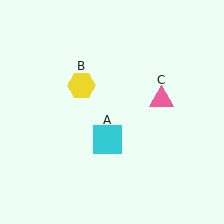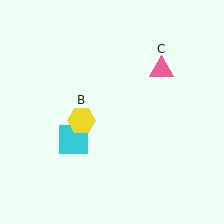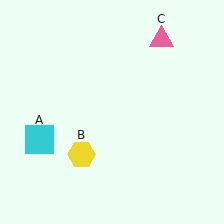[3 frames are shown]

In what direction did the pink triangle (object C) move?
The pink triangle (object C) moved up.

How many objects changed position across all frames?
3 objects changed position: cyan square (object A), yellow hexagon (object B), pink triangle (object C).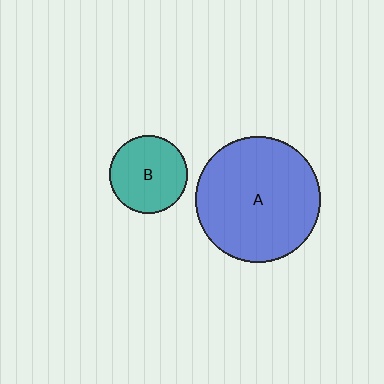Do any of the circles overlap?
No, none of the circles overlap.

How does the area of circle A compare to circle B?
Approximately 2.6 times.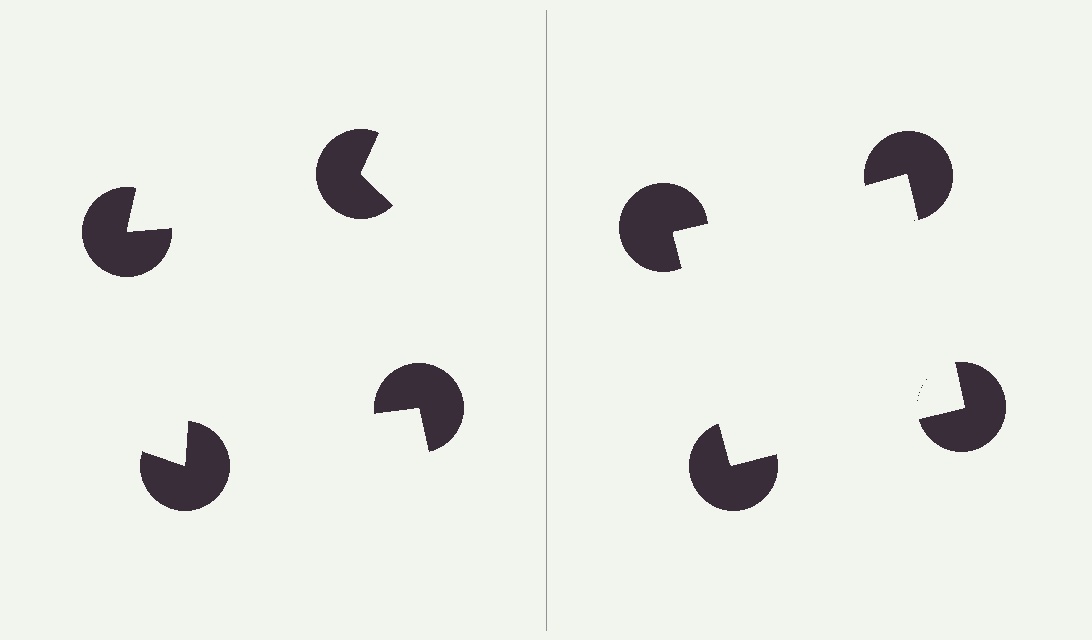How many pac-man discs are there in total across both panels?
8 — 4 on each side.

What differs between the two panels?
The pac-man discs are positioned identically on both sides; only the wedge orientations differ. On the right they align to a square; on the left they are misaligned.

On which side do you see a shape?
An illusory square appears on the right side. On the left side the wedge cuts are rotated, so no coherent shape forms.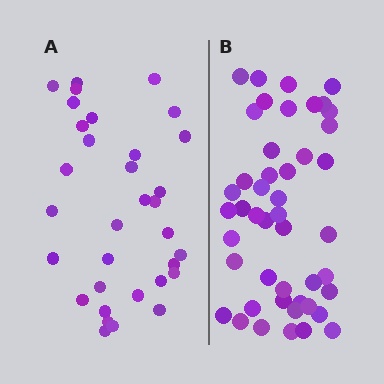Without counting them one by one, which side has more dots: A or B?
Region B (the right region) has more dots.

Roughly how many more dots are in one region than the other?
Region B has approximately 15 more dots than region A.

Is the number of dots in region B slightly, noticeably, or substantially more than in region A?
Region B has noticeably more, but not dramatically so. The ratio is roughly 1.4 to 1.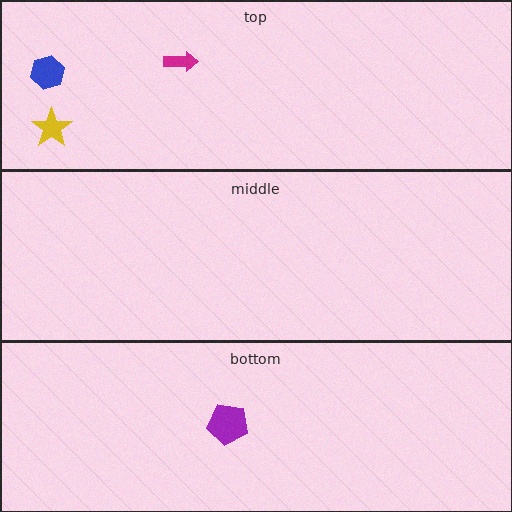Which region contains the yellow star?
The top region.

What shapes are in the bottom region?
The purple pentagon.